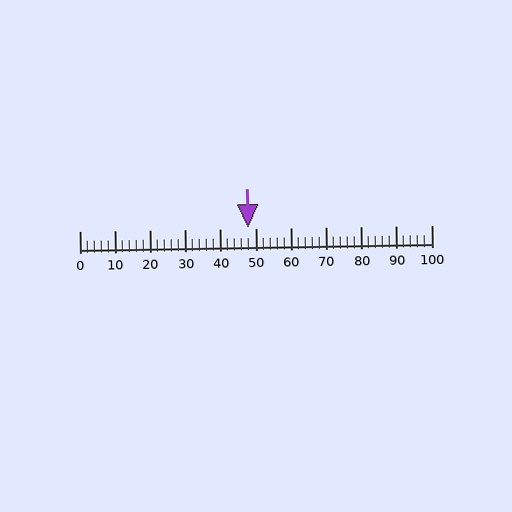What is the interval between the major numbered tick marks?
The major tick marks are spaced 10 units apart.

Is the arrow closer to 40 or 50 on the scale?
The arrow is closer to 50.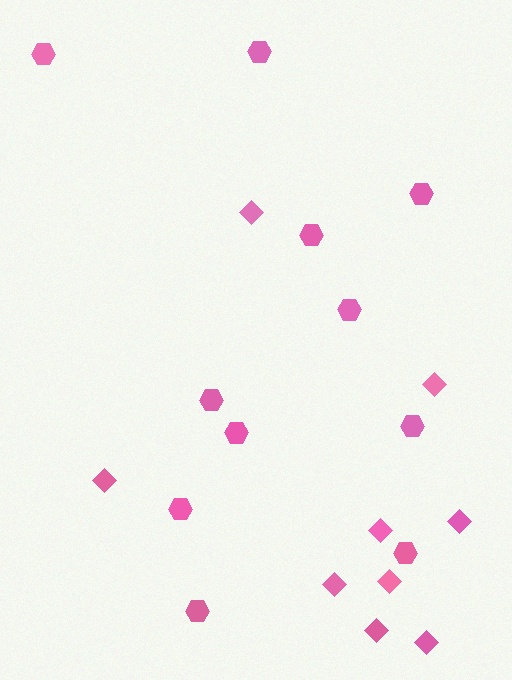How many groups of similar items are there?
There are 2 groups: one group of diamonds (9) and one group of hexagons (11).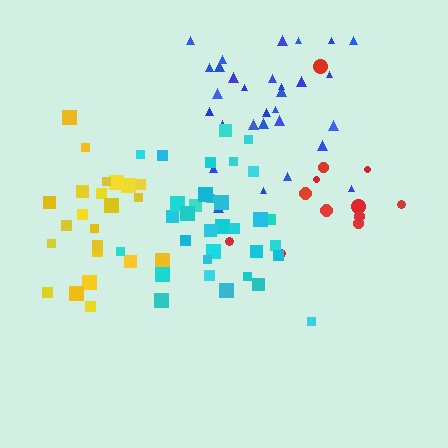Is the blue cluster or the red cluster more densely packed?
Blue.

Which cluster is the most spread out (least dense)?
Red.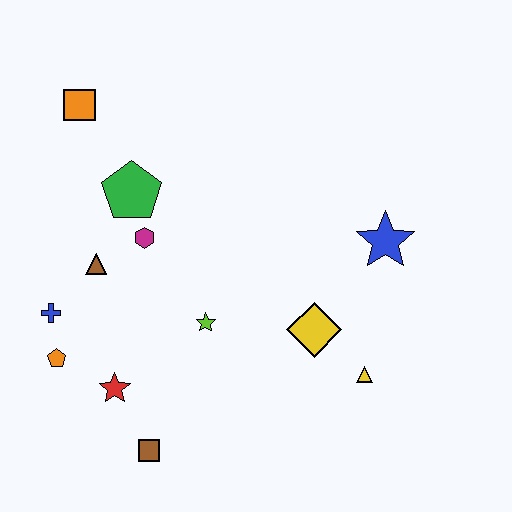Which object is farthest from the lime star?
The orange square is farthest from the lime star.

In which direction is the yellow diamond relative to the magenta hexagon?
The yellow diamond is to the right of the magenta hexagon.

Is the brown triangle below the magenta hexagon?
Yes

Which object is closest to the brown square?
The red star is closest to the brown square.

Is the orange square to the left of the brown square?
Yes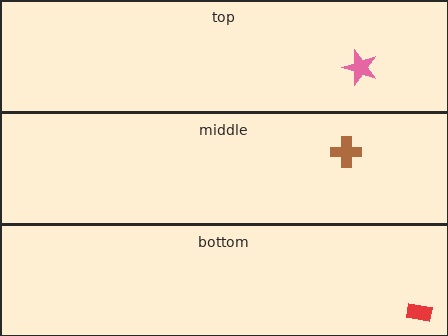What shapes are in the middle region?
The brown cross.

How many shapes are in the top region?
1.